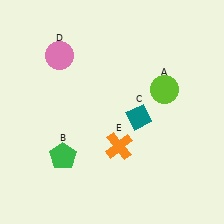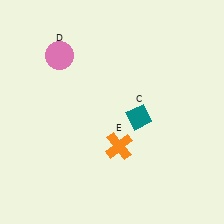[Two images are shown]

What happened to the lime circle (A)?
The lime circle (A) was removed in Image 2. It was in the top-right area of Image 1.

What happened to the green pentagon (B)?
The green pentagon (B) was removed in Image 2. It was in the bottom-left area of Image 1.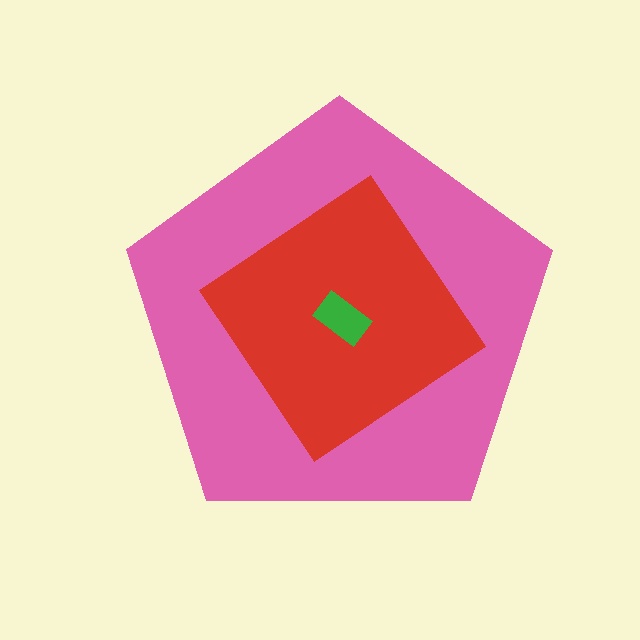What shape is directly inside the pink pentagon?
The red diamond.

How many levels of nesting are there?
3.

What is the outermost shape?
The pink pentagon.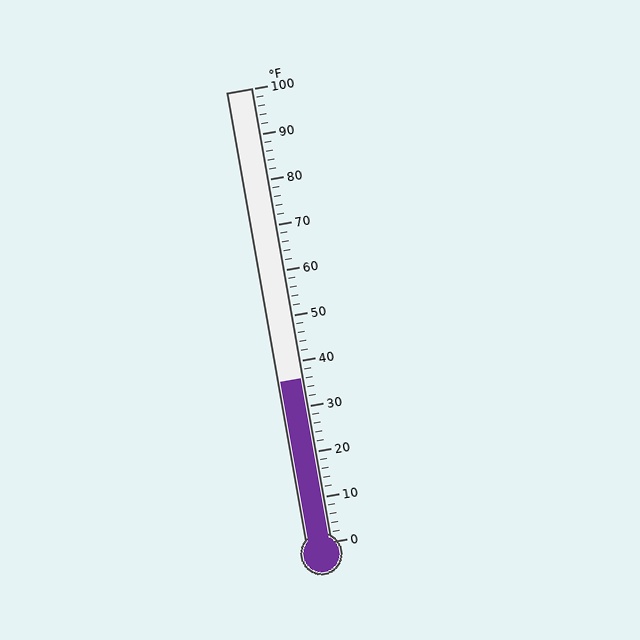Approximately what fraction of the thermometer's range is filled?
The thermometer is filled to approximately 35% of its range.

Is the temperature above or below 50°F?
The temperature is below 50°F.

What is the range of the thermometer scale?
The thermometer scale ranges from 0°F to 100°F.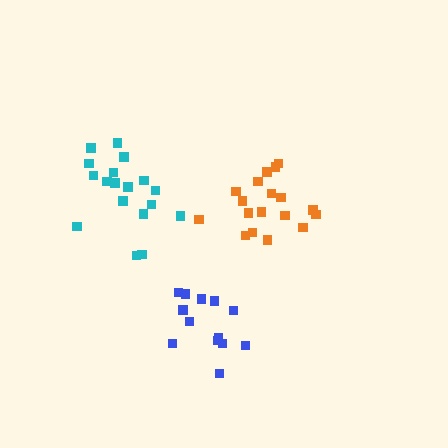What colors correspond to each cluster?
The clusters are colored: orange, cyan, blue.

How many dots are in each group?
Group 1: 18 dots, Group 2: 18 dots, Group 3: 13 dots (49 total).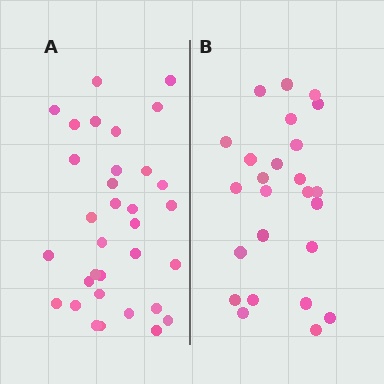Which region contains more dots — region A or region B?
Region A (the left region) has more dots.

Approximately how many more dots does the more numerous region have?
Region A has roughly 8 or so more dots than region B.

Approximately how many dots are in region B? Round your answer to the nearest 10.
About 20 dots. (The exact count is 25, which rounds to 20.)